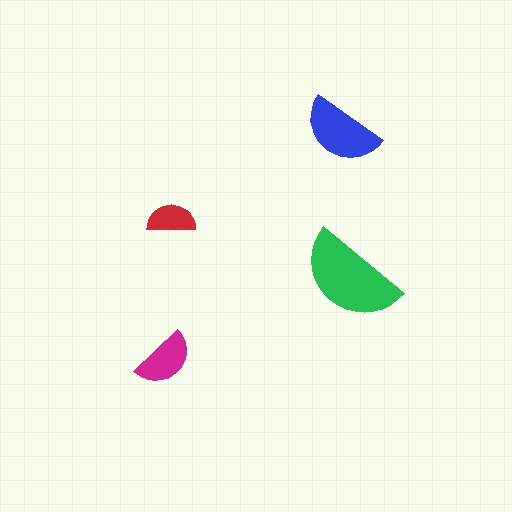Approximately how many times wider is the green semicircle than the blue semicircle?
About 1.5 times wider.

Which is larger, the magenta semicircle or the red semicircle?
The magenta one.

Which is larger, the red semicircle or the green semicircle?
The green one.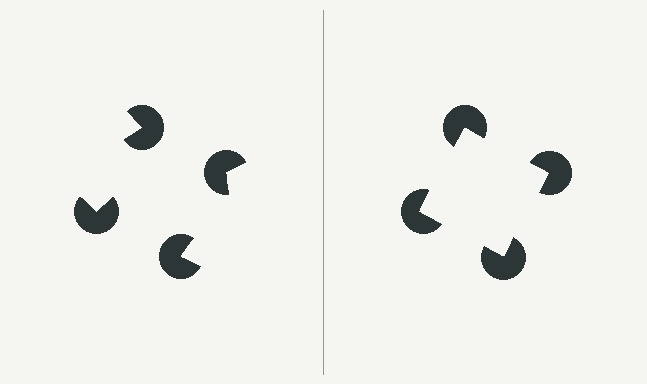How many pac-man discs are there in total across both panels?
8 — 4 on each side.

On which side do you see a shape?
An illusory square appears on the right side. On the left side the wedge cuts are rotated, so no coherent shape forms.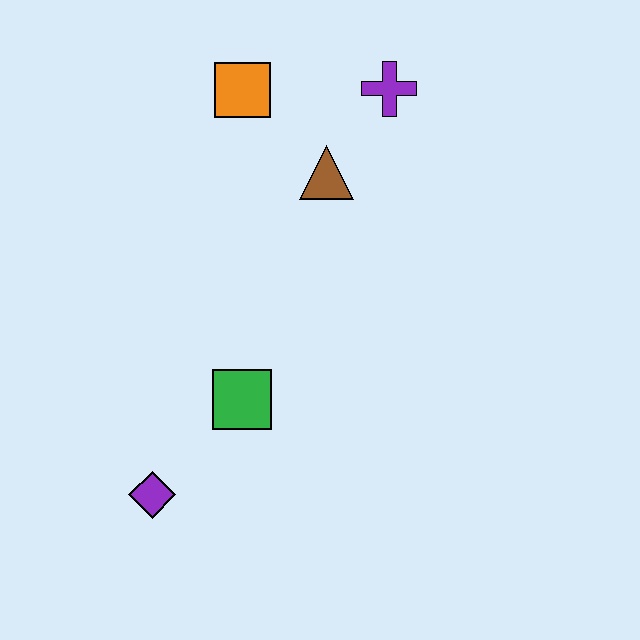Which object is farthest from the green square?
The purple cross is farthest from the green square.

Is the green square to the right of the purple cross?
No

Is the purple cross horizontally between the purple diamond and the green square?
No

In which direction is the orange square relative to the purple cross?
The orange square is to the left of the purple cross.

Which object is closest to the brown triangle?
The purple cross is closest to the brown triangle.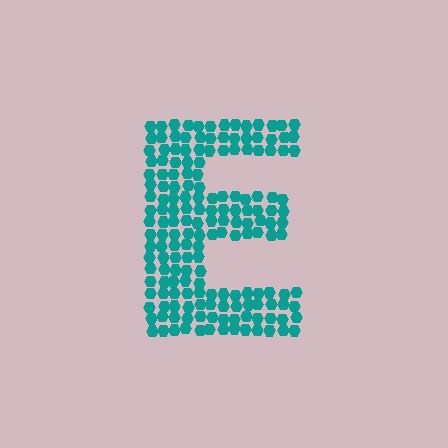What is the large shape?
The large shape is the letter E.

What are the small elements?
The small elements are hexagons.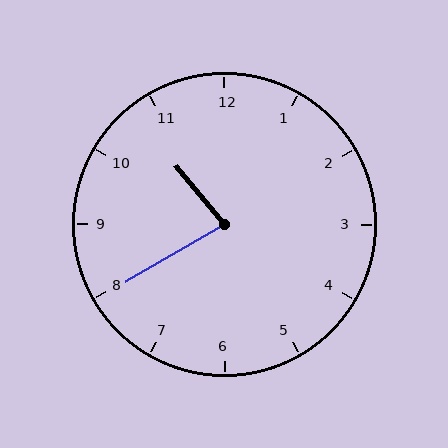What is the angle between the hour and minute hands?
Approximately 80 degrees.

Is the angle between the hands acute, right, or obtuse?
It is acute.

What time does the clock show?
10:40.